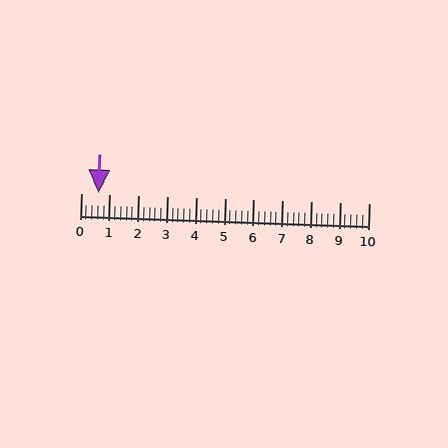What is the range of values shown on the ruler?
The ruler shows values from 0 to 10.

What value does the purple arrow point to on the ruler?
The purple arrow points to approximately 0.6.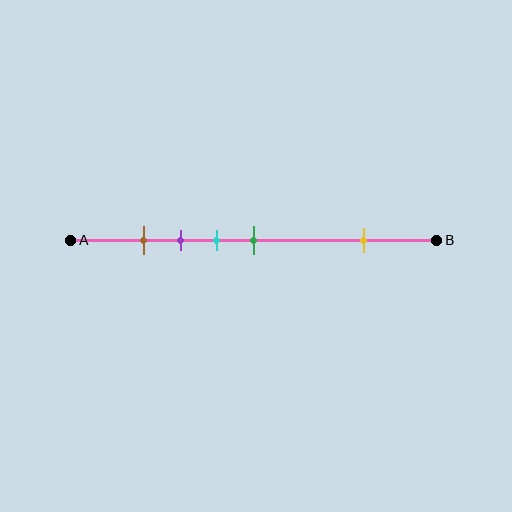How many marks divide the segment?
There are 5 marks dividing the segment.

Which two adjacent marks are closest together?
The brown and purple marks are the closest adjacent pair.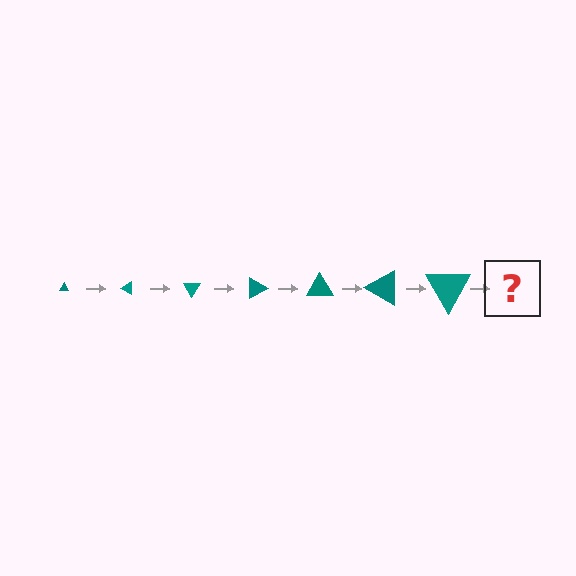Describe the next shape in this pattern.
It should be a triangle, larger than the previous one and rotated 210 degrees from the start.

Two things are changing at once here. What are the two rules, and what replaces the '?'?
The two rules are that the triangle grows larger each step and it rotates 30 degrees each step. The '?' should be a triangle, larger than the previous one and rotated 210 degrees from the start.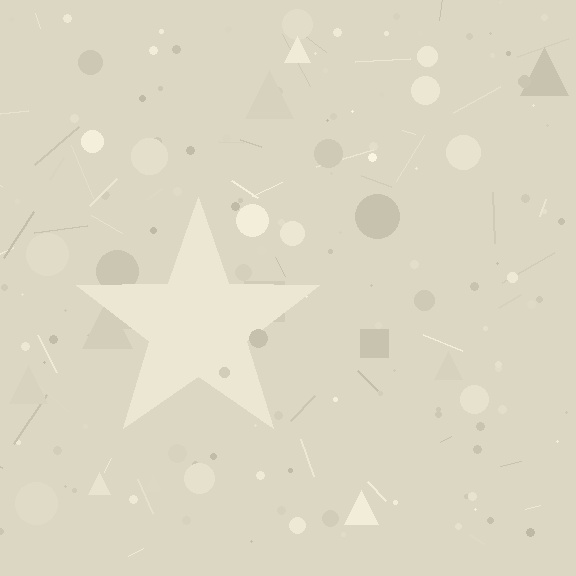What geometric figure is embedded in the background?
A star is embedded in the background.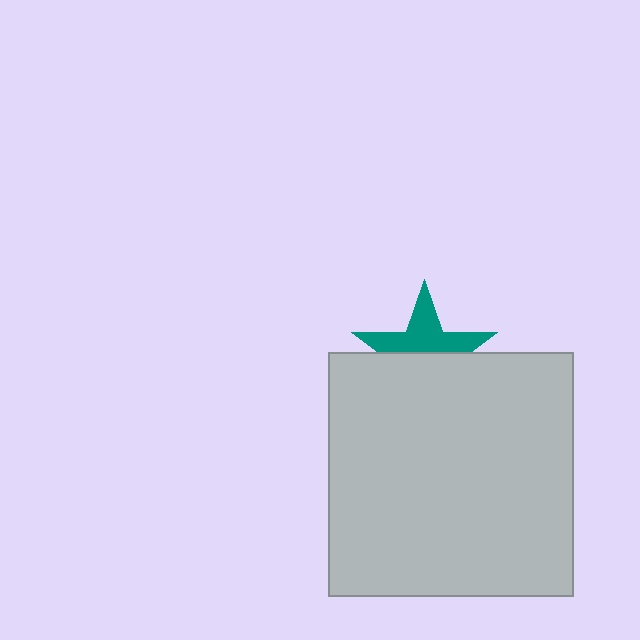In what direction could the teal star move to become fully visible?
The teal star could move up. That would shift it out from behind the light gray square entirely.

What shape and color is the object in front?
The object in front is a light gray square.